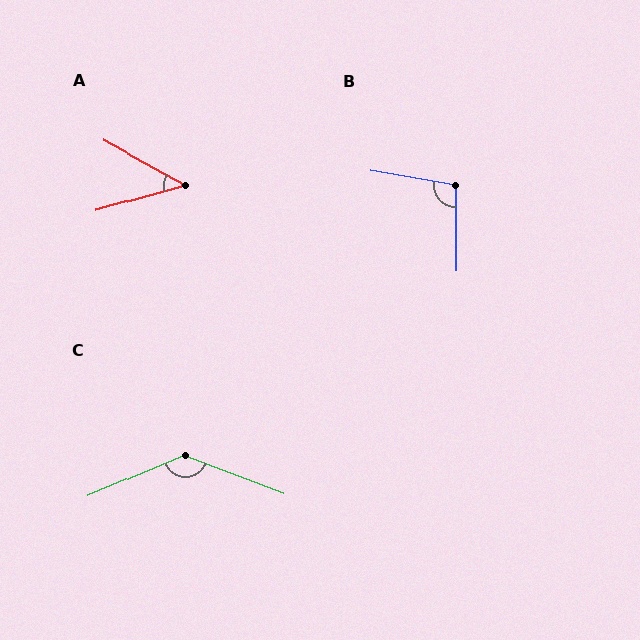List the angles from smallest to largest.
A (45°), B (100°), C (136°).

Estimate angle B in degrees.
Approximately 100 degrees.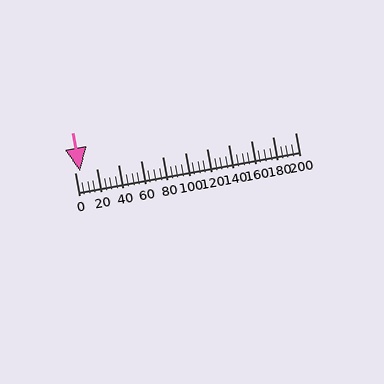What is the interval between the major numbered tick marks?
The major tick marks are spaced 20 units apart.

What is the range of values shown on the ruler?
The ruler shows values from 0 to 200.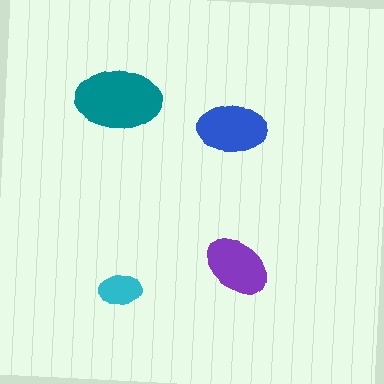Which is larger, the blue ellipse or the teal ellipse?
The teal one.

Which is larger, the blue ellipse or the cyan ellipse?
The blue one.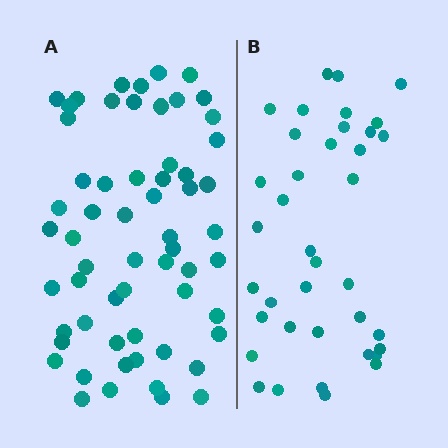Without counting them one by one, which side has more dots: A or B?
Region A (the left region) has more dots.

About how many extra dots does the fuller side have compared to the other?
Region A has approximately 20 more dots than region B.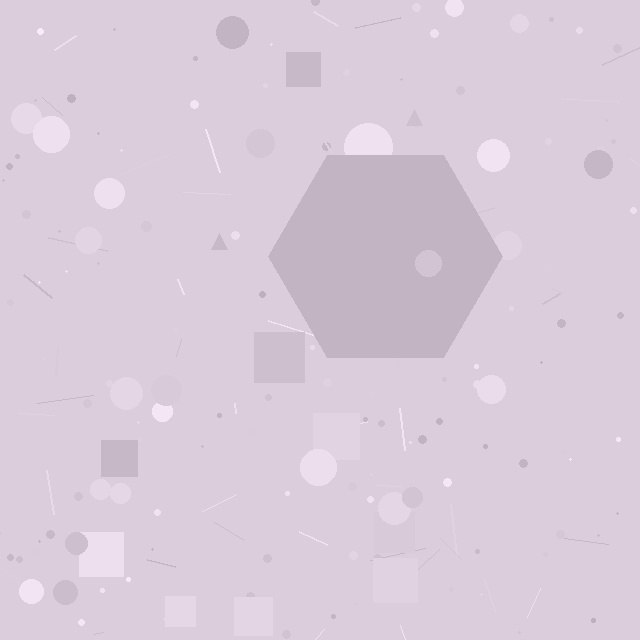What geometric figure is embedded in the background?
A hexagon is embedded in the background.